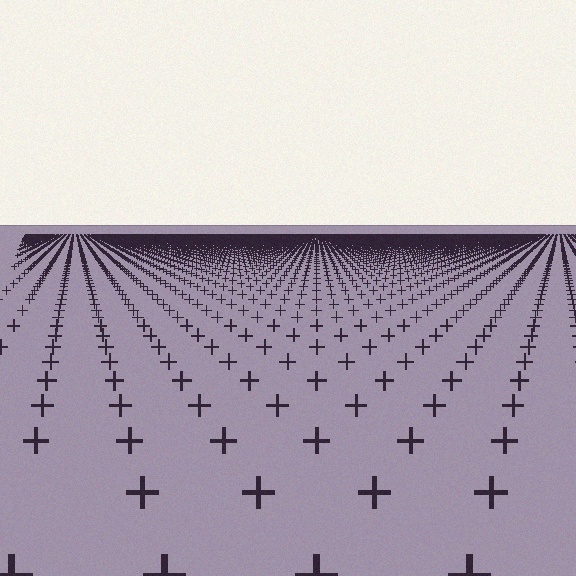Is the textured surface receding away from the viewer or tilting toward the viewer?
The surface is receding away from the viewer. Texture elements get smaller and denser toward the top.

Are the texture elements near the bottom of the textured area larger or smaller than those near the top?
Larger. Near the bottom, elements are closer to the viewer and appear at a bigger on-screen size.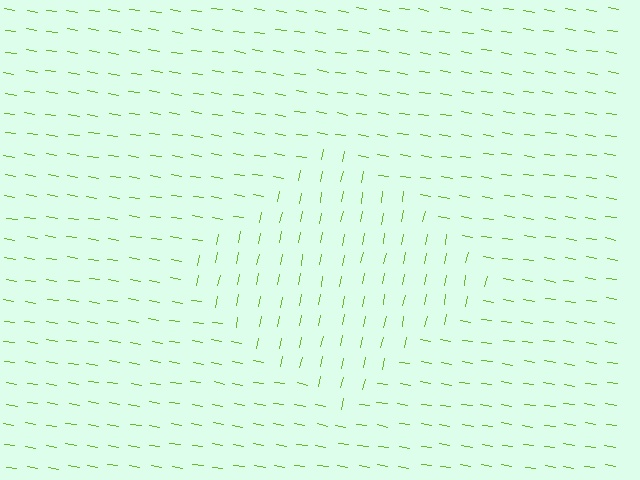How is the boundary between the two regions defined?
The boundary is defined purely by a change in line orientation (approximately 88 degrees difference). All lines are the same color and thickness.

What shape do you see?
I see a diamond.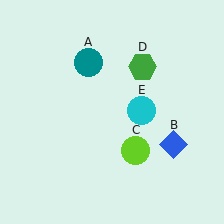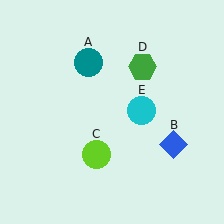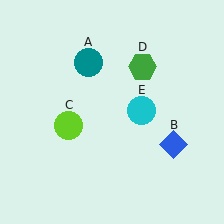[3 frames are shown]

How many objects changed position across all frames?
1 object changed position: lime circle (object C).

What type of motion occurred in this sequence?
The lime circle (object C) rotated clockwise around the center of the scene.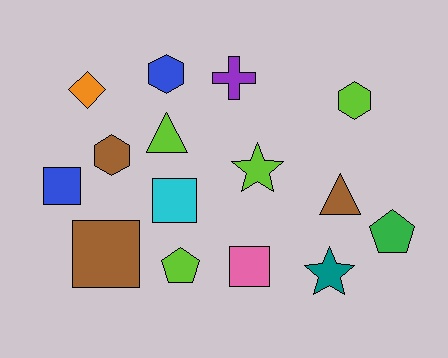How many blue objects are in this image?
There are 2 blue objects.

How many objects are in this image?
There are 15 objects.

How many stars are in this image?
There are 2 stars.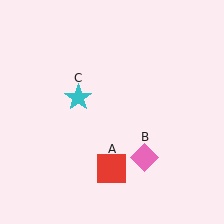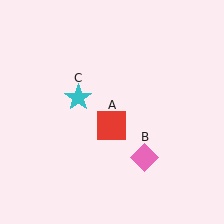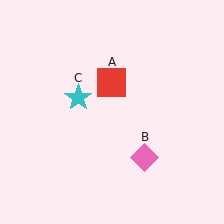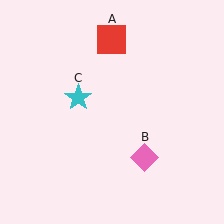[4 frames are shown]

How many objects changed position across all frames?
1 object changed position: red square (object A).